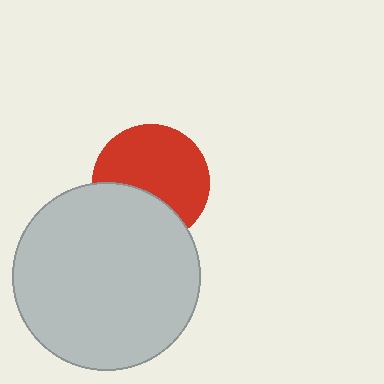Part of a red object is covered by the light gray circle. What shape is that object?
It is a circle.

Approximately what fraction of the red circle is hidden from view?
Roughly 34% of the red circle is hidden behind the light gray circle.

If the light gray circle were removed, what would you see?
You would see the complete red circle.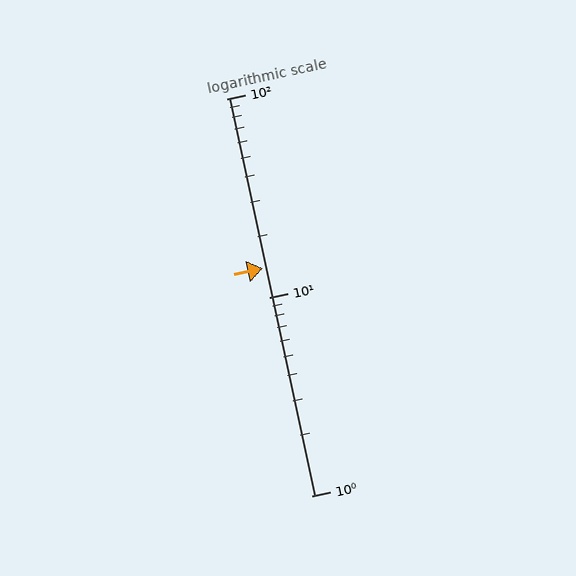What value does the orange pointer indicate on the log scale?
The pointer indicates approximately 14.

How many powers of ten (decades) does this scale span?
The scale spans 2 decades, from 1 to 100.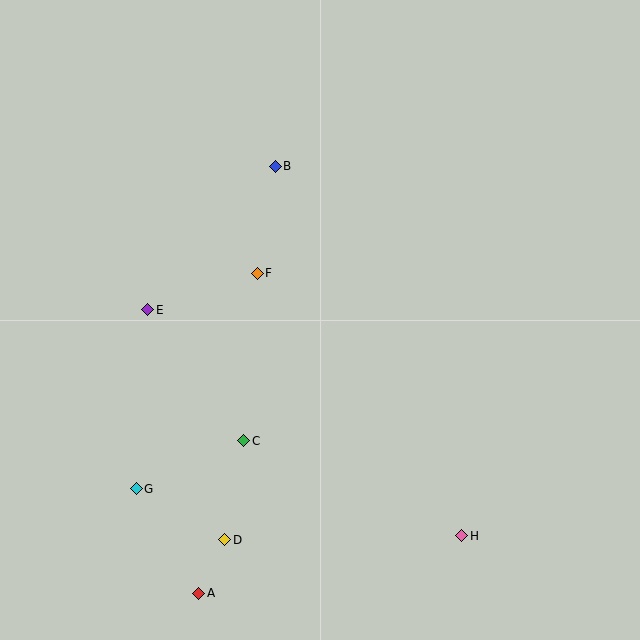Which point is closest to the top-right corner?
Point B is closest to the top-right corner.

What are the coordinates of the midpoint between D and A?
The midpoint between D and A is at (212, 566).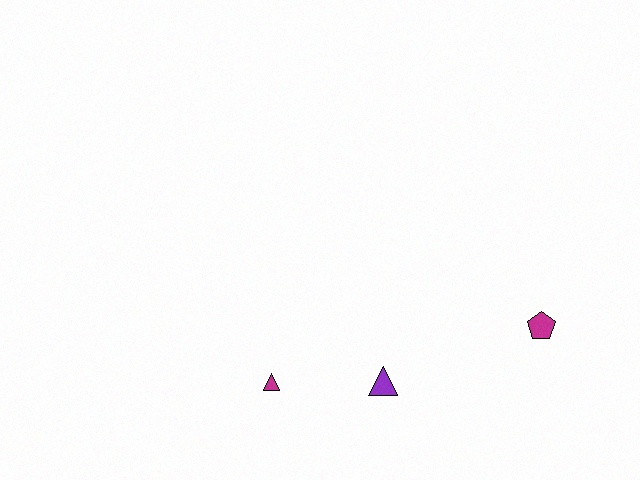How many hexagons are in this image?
There are no hexagons.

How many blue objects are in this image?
There are no blue objects.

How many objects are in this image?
There are 3 objects.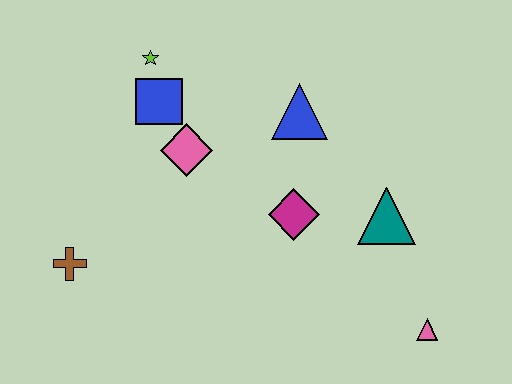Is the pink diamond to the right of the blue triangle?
No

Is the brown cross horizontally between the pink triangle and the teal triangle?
No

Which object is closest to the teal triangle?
The magenta diamond is closest to the teal triangle.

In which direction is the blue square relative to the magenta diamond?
The blue square is to the left of the magenta diamond.